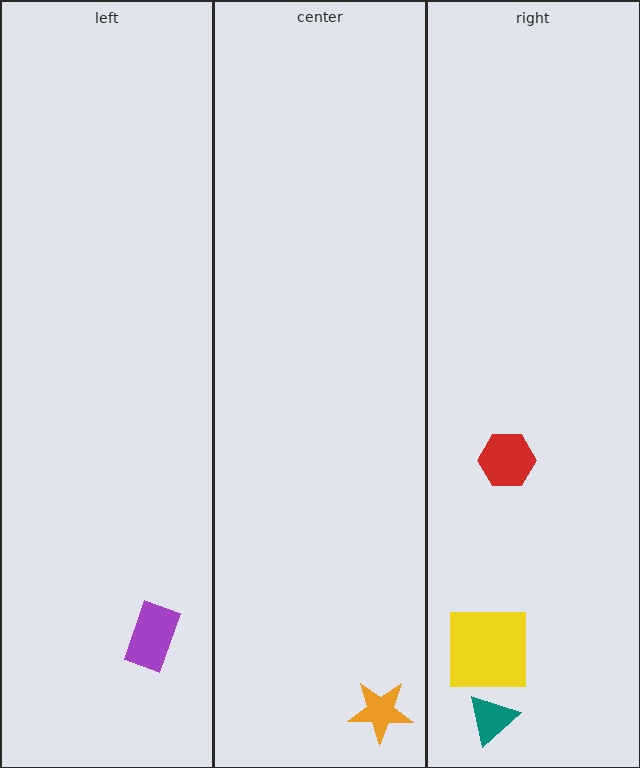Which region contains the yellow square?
The right region.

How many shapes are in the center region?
1.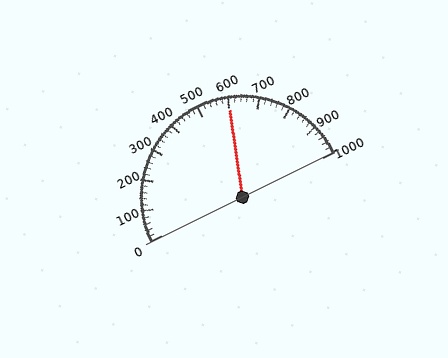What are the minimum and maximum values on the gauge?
The gauge ranges from 0 to 1000.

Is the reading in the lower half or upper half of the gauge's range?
The reading is in the upper half of the range (0 to 1000).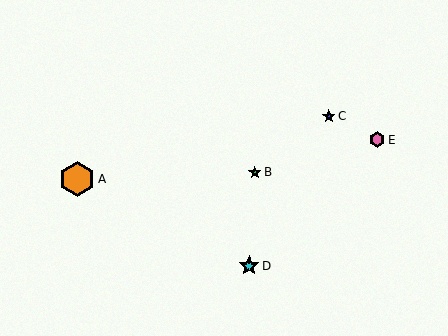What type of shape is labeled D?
Shape D is a cyan star.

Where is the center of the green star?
The center of the green star is at (255, 172).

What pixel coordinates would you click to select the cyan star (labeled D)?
Click at (249, 266) to select the cyan star D.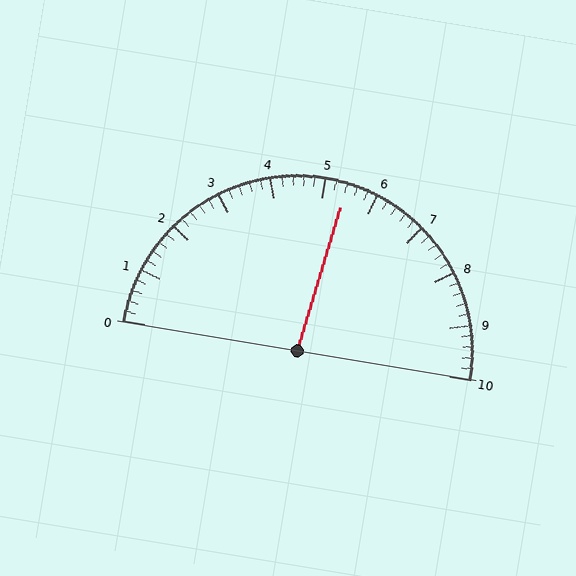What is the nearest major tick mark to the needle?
The nearest major tick mark is 5.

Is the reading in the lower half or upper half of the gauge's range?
The reading is in the upper half of the range (0 to 10).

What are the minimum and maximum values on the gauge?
The gauge ranges from 0 to 10.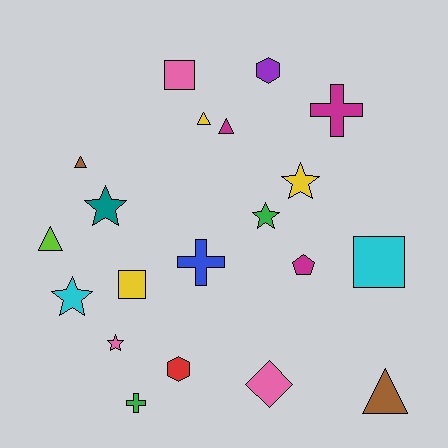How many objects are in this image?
There are 20 objects.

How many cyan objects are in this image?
There are 2 cyan objects.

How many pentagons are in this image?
There is 1 pentagon.